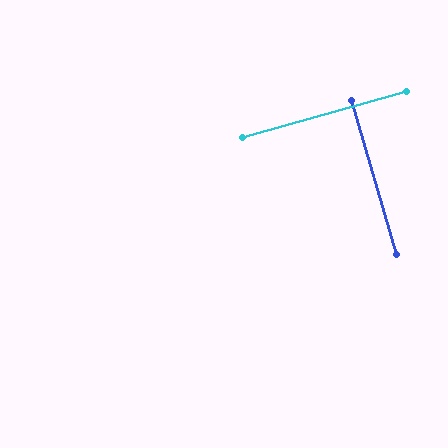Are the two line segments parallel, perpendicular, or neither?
Perpendicular — they meet at approximately 90°.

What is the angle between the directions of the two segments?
Approximately 90 degrees.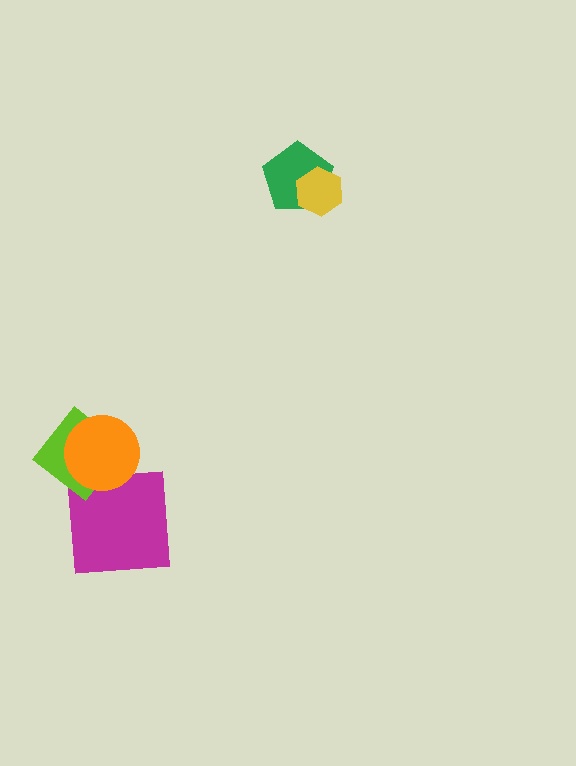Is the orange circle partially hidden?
No, no other shape covers it.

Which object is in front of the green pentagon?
The yellow hexagon is in front of the green pentagon.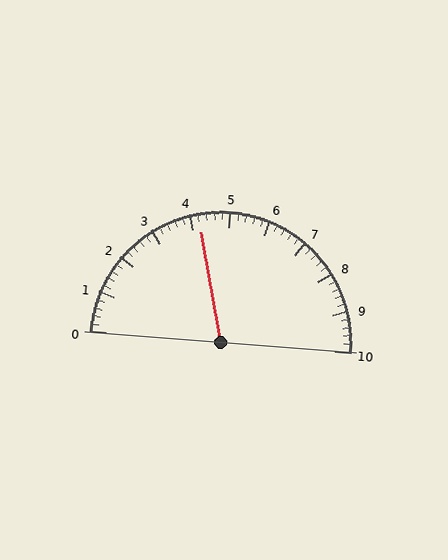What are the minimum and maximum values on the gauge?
The gauge ranges from 0 to 10.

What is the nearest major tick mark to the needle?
The nearest major tick mark is 4.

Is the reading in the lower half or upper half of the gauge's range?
The reading is in the lower half of the range (0 to 10).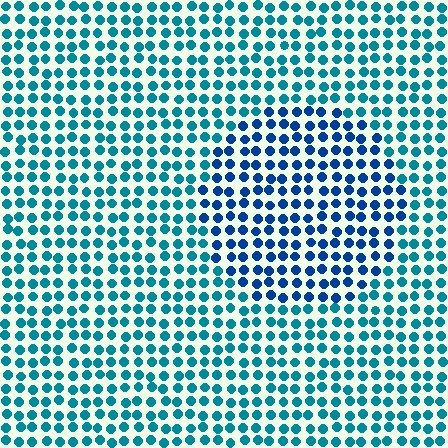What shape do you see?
I see a circle.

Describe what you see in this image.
The image is filled with small teal elements in a uniform arrangement. A circle-shaped region is visible where the elements are tinted to a slightly different hue, forming a subtle color boundary.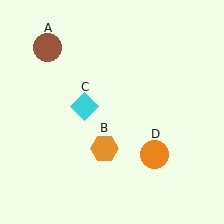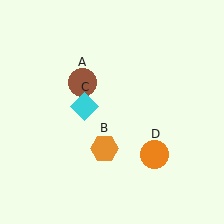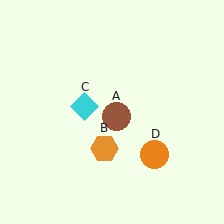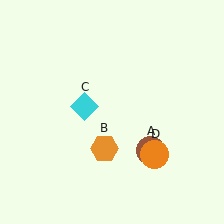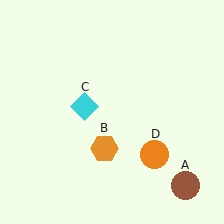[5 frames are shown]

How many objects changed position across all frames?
1 object changed position: brown circle (object A).